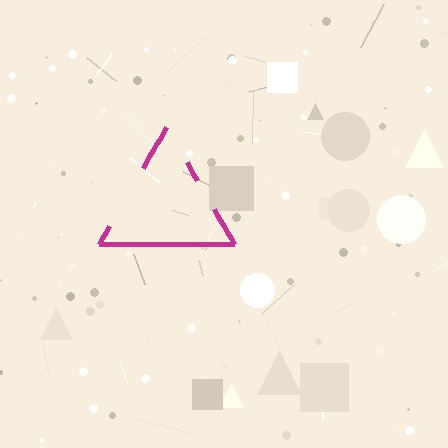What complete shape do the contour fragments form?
The contour fragments form a triangle.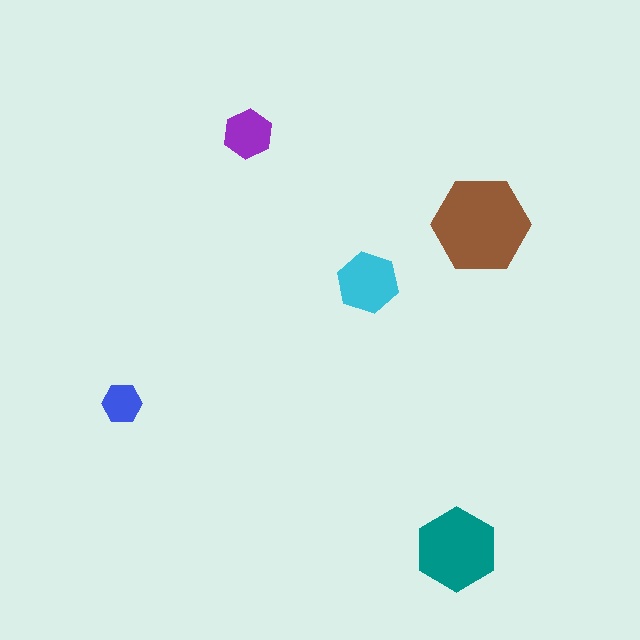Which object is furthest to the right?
The brown hexagon is rightmost.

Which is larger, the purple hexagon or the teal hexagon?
The teal one.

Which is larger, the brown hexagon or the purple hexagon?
The brown one.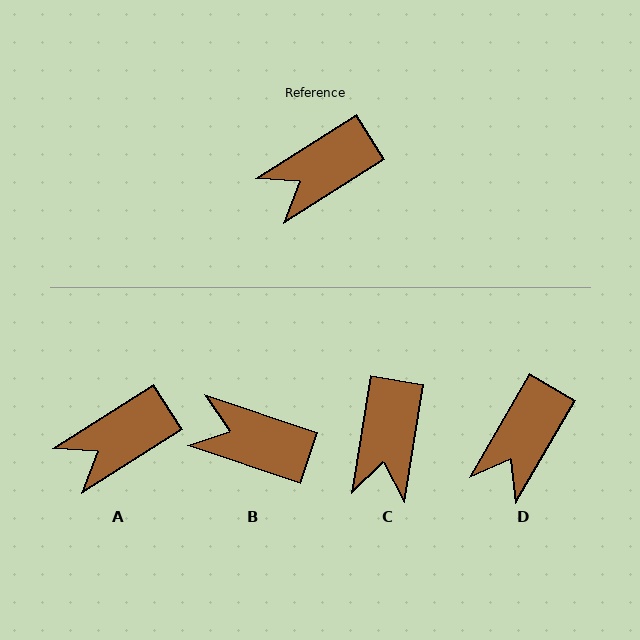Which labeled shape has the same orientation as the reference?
A.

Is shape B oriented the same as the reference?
No, it is off by about 51 degrees.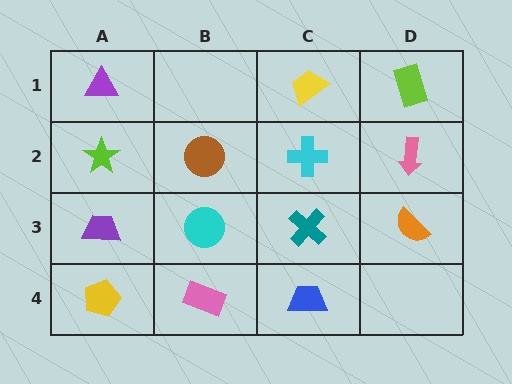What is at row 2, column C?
A cyan cross.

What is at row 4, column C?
A blue trapezoid.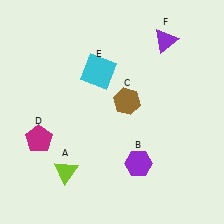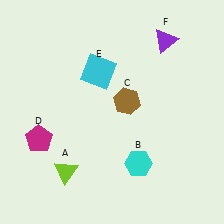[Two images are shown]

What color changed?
The hexagon (B) changed from purple in Image 1 to cyan in Image 2.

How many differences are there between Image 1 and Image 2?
There is 1 difference between the two images.